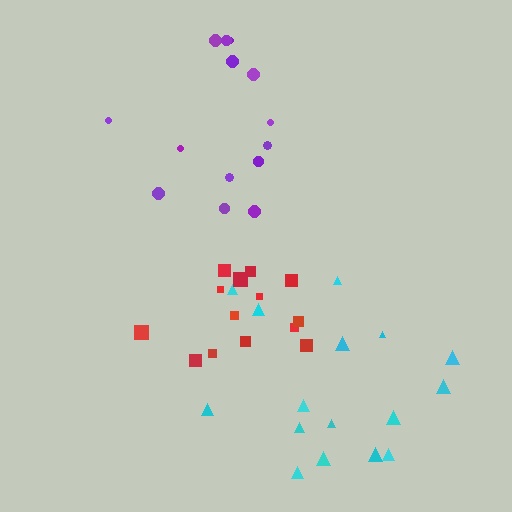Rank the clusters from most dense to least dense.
red, cyan, purple.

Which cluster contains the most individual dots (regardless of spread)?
Cyan (16).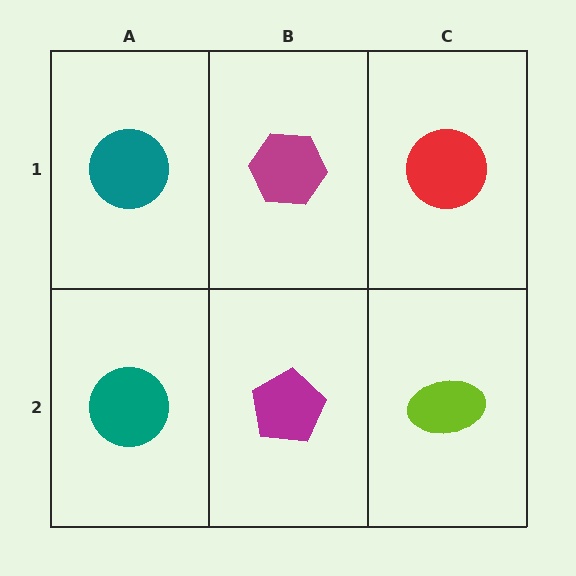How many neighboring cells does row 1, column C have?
2.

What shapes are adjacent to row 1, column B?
A magenta pentagon (row 2, column B), a teal circle (row 1, column A), a red circle (row 1, column C).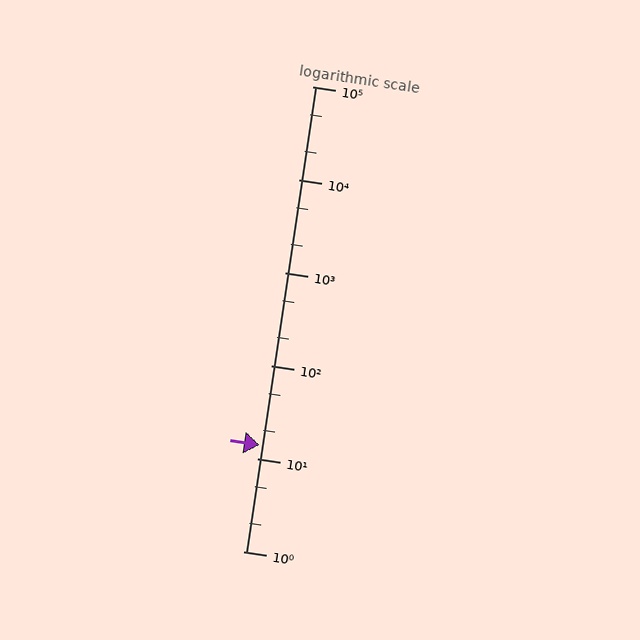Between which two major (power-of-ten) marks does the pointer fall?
The pointer is between 10 and 100.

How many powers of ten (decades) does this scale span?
The scale spans 5 decades, from 1 to 100000.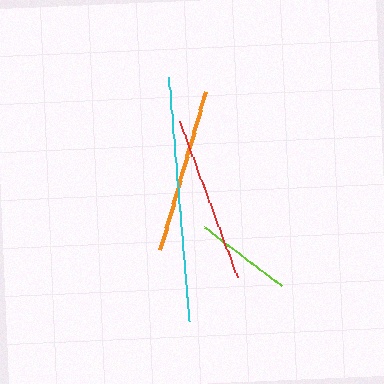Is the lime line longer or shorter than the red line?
The red line is longer than the lime line.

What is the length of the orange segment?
The orange segment is approximately 164 pixels long.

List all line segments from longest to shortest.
From longest to shortest: cyan, red, orange, lime.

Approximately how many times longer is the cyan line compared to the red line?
The cyan line is approximately 1.5 times the length of the red line.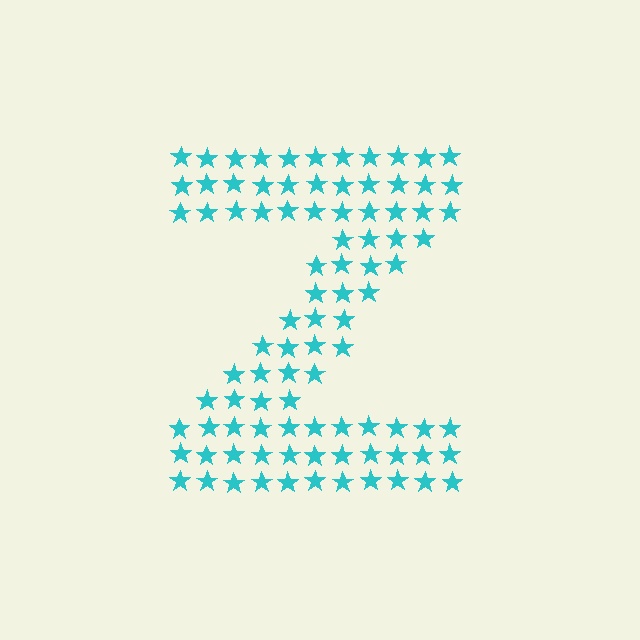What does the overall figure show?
The overall figure shows the letter Z.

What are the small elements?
The small elements are stars.